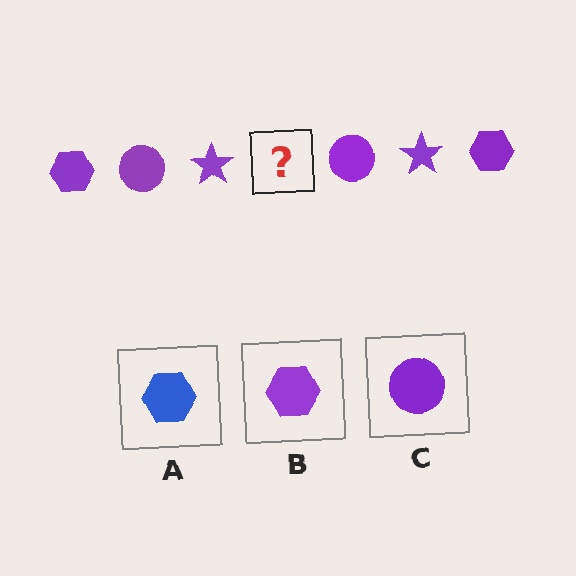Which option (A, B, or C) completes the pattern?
B.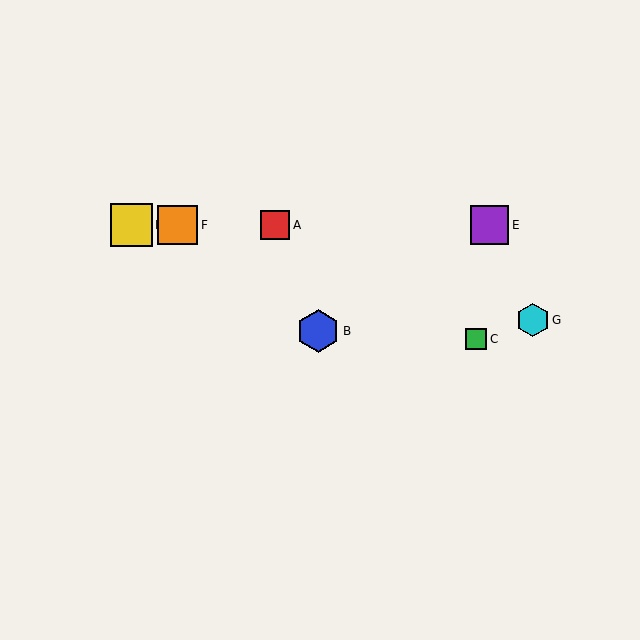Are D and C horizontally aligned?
No, D is at y≈225 and C is at y≈339.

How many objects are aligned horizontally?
4 objects (A, D, E, F) are aligned horizontally.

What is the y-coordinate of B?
Object B is at y≈331.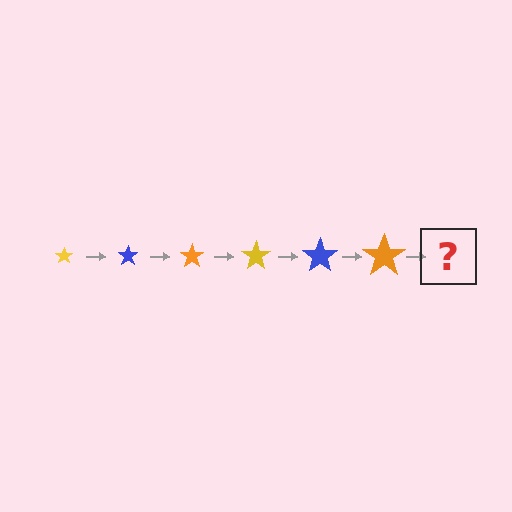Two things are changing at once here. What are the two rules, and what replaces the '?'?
The two rules are that the star grows larger each step and the color cycles through yellow, blue, and orange. The '?' should be a yellow star, larger than the previous one.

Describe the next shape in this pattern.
It should be a yellow star, larger than the previous one.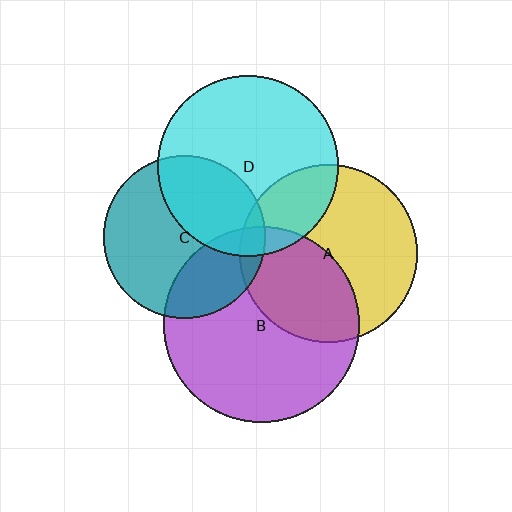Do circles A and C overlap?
Yes.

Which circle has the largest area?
Circle B (purple).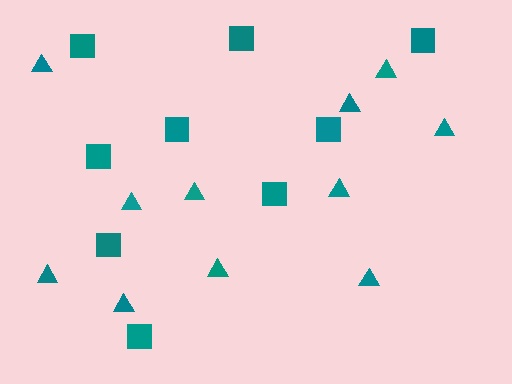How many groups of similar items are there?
There are 2 groups: one group of squares (9) and one group of triangles (11).